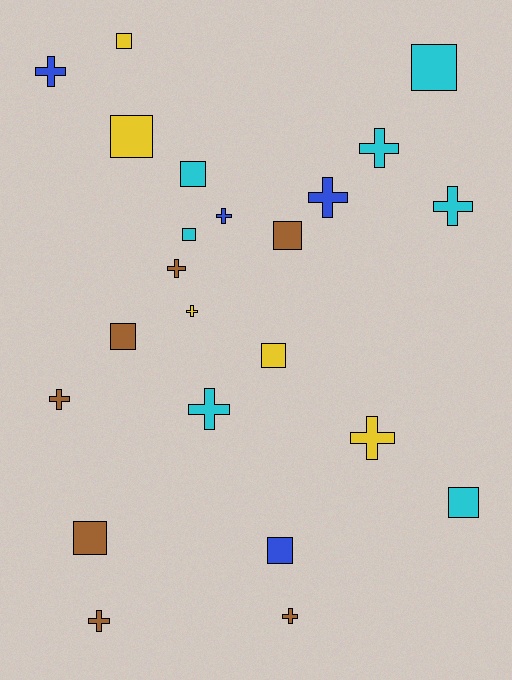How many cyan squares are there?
There are 4 cyan squares.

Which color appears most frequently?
Brown, with 7 objects.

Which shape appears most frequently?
Cross, with 12 objects.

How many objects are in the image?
There are 23 objects.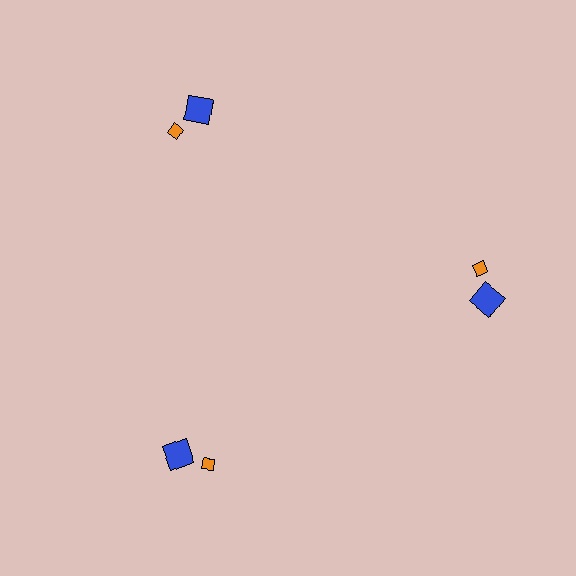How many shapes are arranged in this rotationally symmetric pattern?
There are 6 shapes, arranged in 3 groups of 2.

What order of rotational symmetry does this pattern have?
This pattern has 3-fold rotational symmetry.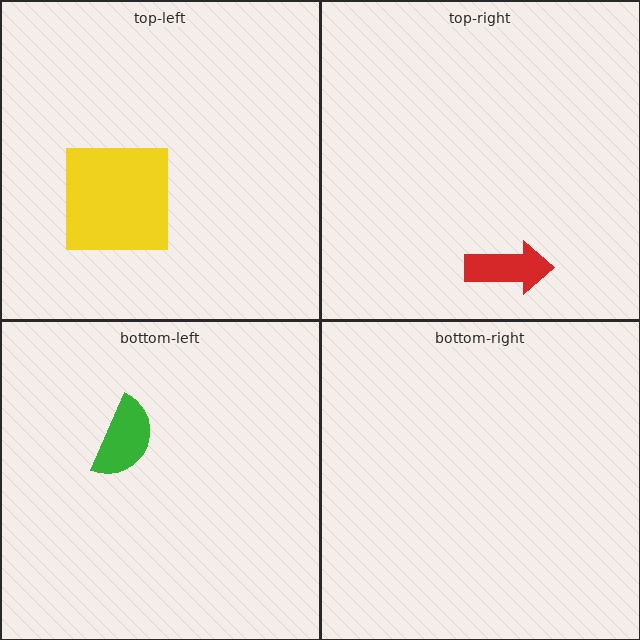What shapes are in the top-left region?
The yellow square.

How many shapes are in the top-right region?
1.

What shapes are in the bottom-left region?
The green semicircle.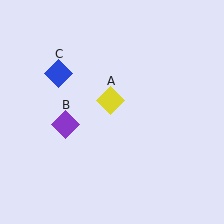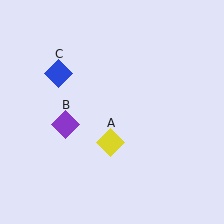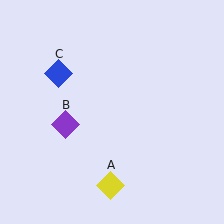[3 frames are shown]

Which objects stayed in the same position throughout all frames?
Purple diamond (object B) and blue diamond (object C) remained stationary.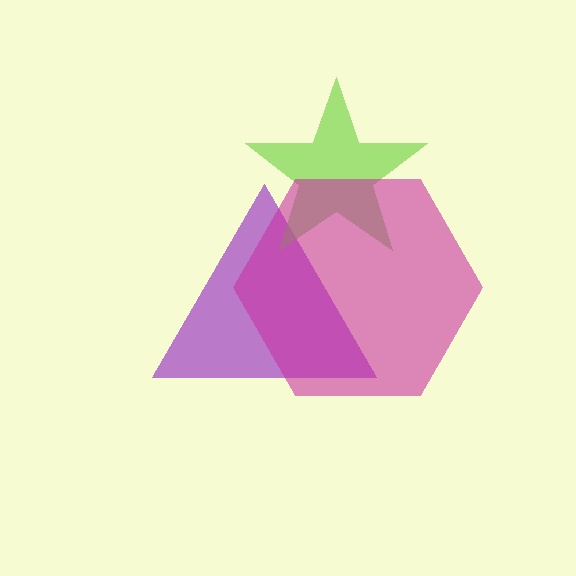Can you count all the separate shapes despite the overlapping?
Yes, there are 3 separate shapes.